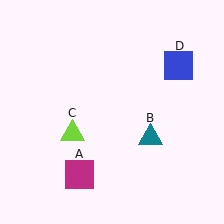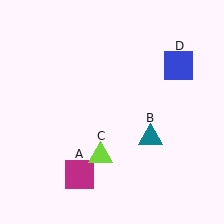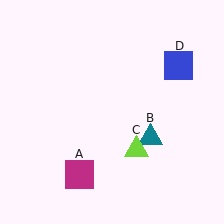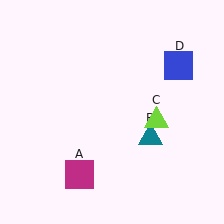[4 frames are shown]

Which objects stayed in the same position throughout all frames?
Magenta square (object A) and teal triangle (object B) and blue square (object D) remained stationary.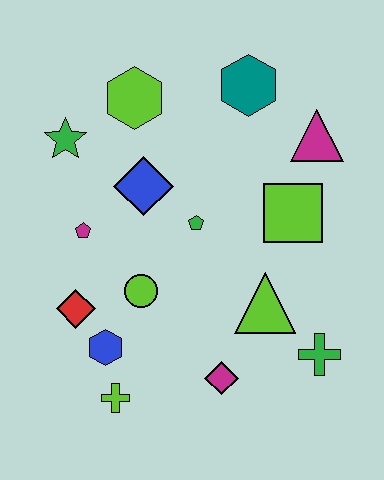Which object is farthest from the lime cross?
The teal hexagon is farthest from the lime cross.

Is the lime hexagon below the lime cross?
No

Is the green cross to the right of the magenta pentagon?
Yes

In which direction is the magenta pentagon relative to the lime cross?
The magenta pentagon is above the lime cross.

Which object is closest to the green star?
The lime hexagon is closest to the green star.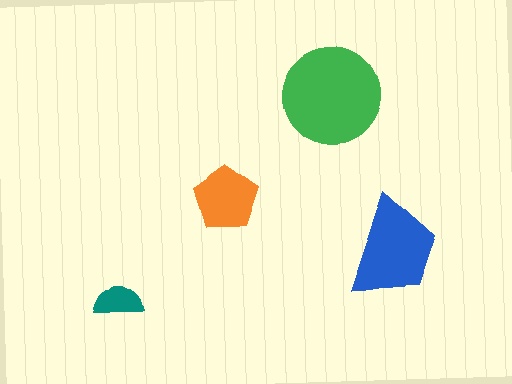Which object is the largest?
The green circle.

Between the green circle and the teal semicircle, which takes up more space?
The green circle.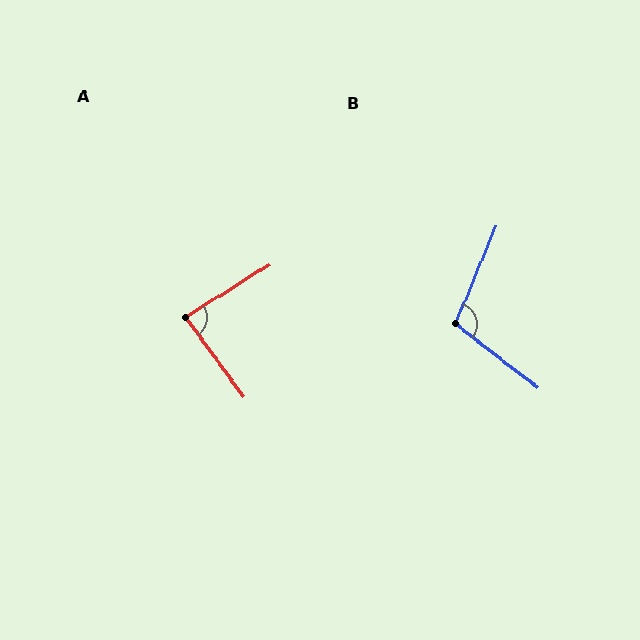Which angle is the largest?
B, at approximately 105 degrees.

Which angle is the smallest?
A, at approximately 85 degrees.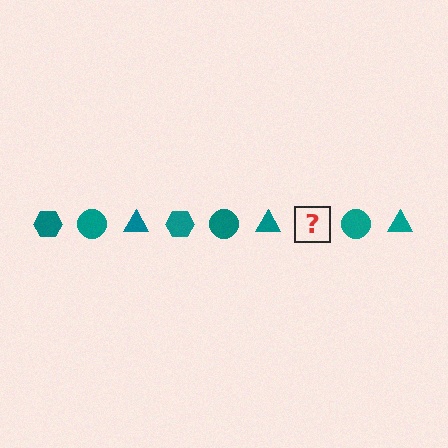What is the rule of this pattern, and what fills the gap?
The rule is that the pattern cycles through hexagon, circle, triangle shapes in teal. The gap should be filled with a teal hexagon.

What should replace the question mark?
The question mark should be replaced with a teal hexagon.